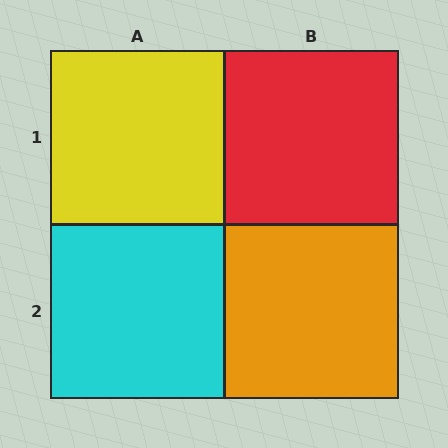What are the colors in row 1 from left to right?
Yellow, red.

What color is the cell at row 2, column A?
Cyan.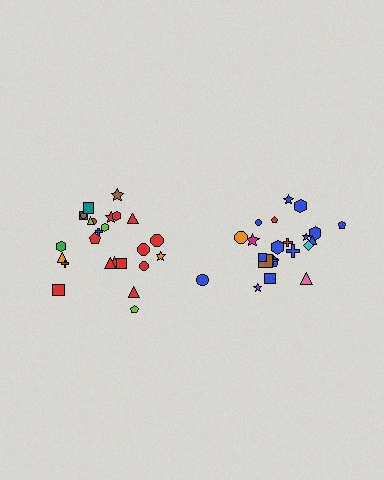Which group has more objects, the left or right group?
The left group.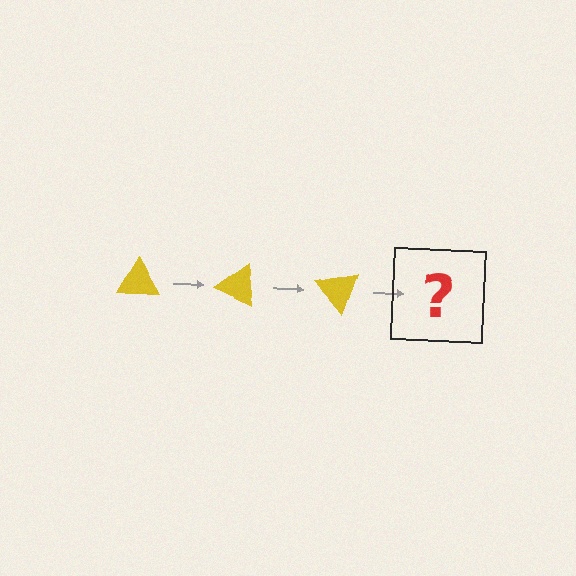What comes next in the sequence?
The next element should be a yellow triangle rotated 75 degrees.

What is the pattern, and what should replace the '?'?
The pattern is that the triangle rotates 25 degrees each step. The '?' should be a yellow triangle rotated 75 degrees.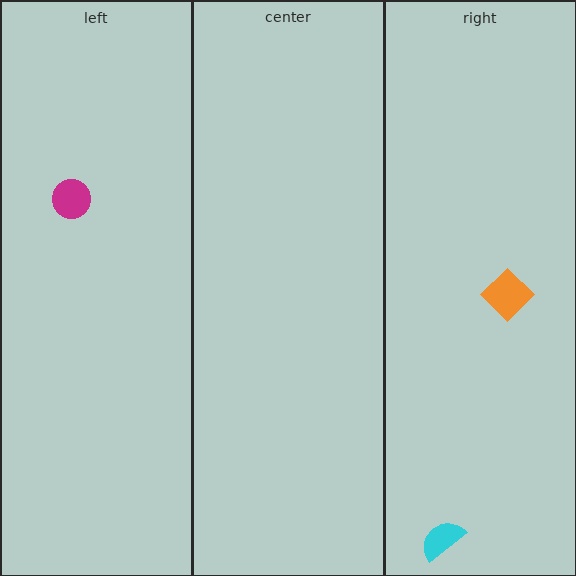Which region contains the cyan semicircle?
The right region.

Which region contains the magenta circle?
The left region.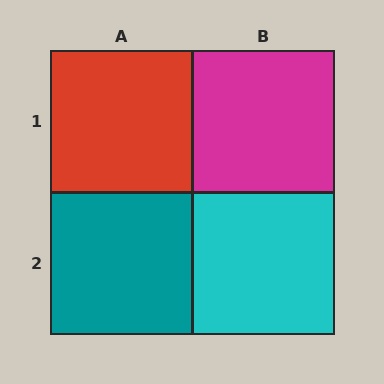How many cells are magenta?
1 cell is magenta.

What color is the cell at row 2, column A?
Teal.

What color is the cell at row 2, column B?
Cyan.